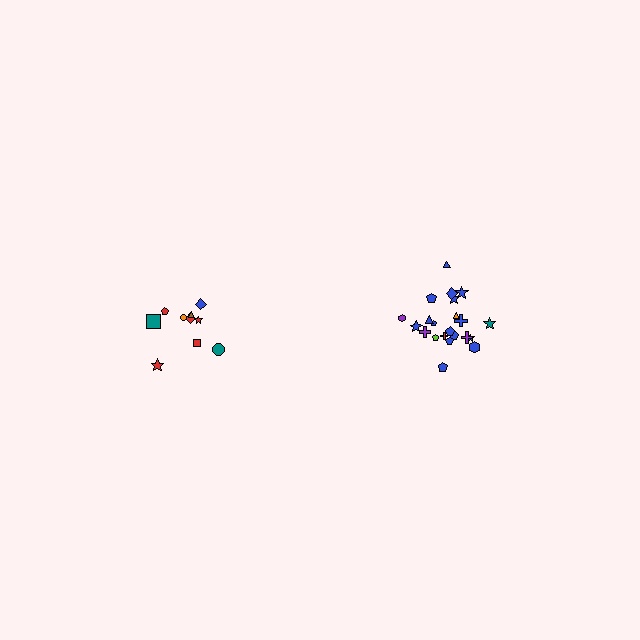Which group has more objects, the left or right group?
The right group.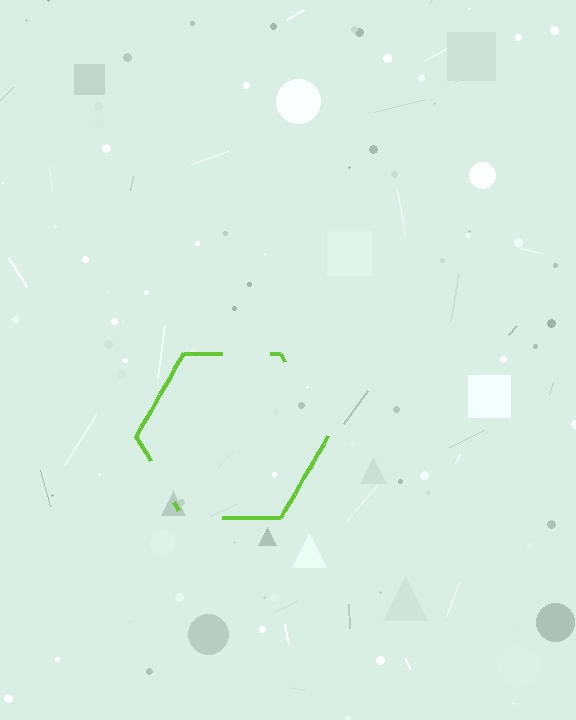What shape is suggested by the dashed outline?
The dashed outline suggests a hexagon.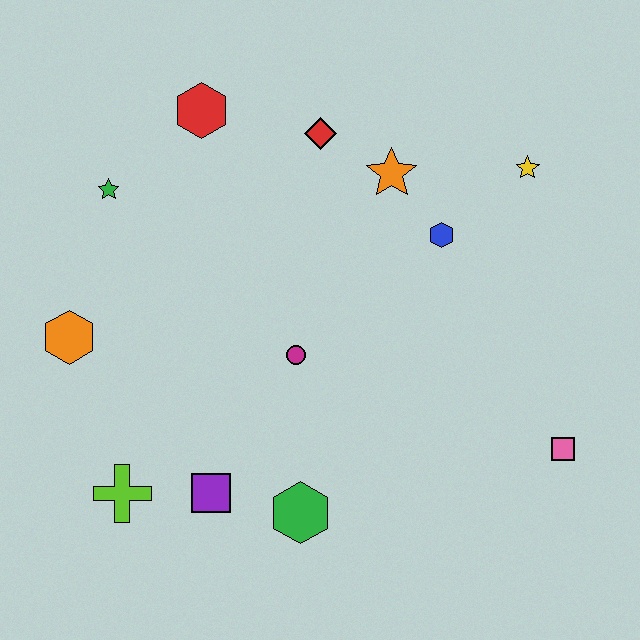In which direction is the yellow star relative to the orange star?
The yellow star is to the right of the orange star.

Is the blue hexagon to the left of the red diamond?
No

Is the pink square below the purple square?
No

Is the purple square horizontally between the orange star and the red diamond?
No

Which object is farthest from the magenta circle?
The yellow star is farthest from the magenta circle.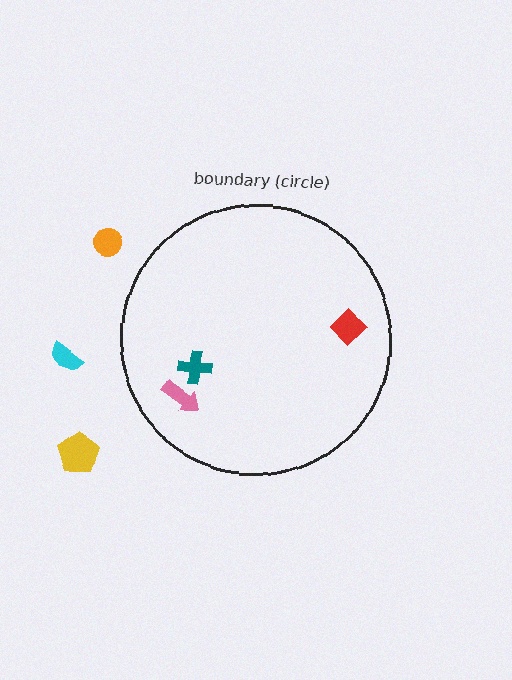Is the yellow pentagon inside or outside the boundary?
Outside.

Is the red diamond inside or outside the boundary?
Inside.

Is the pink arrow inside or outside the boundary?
Inside.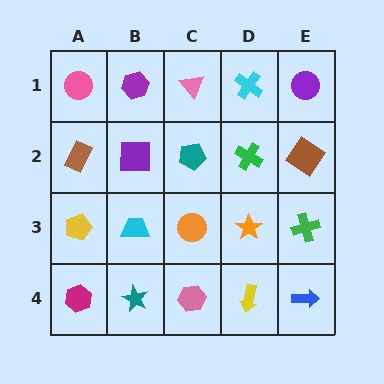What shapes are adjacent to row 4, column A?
A yellow pentagon (row 3, column A), a teal star (row 4, column B).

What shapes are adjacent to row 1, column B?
A purple square (row 2, column B), a pink circle (row 1, column A), a pink triangle (row 1, column C).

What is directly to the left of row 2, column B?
A brown rectangle.